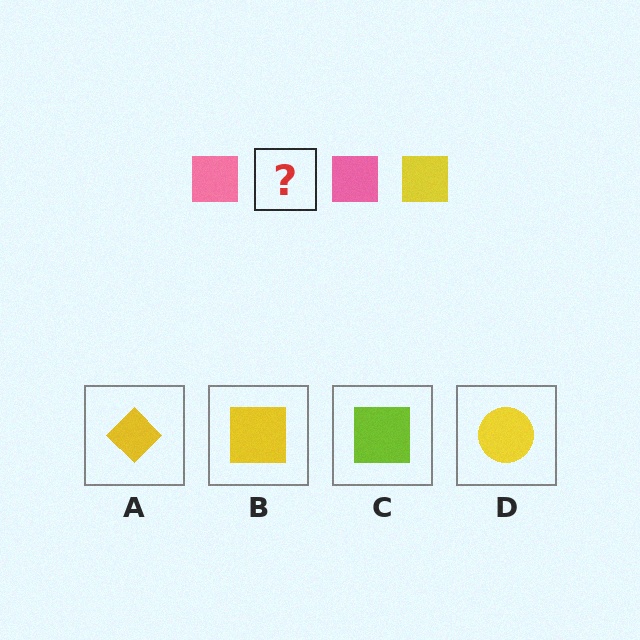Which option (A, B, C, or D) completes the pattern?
B.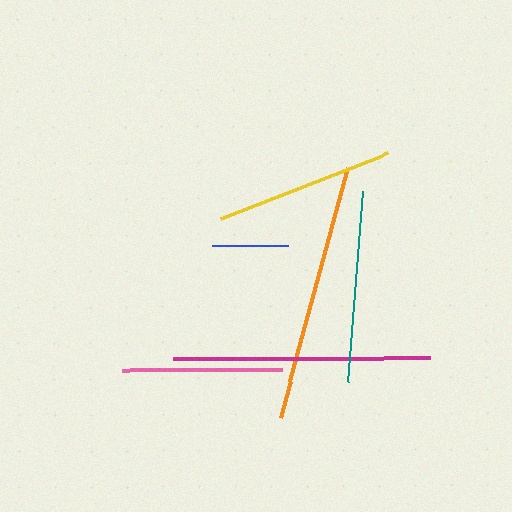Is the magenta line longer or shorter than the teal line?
The magenta line is longer than the teal line.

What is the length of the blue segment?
The blue segment is approximately 77 pixels long.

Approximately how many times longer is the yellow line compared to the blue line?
The yellow line is approximately 2.3 times the length of the blue line.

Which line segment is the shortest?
The blue line is the shortest at approximately 77 pixels.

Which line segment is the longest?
The orange line is the longest at approximately 259 pixels.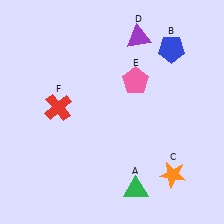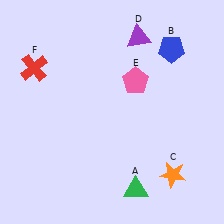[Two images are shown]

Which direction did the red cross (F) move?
The red cross (F) moved up.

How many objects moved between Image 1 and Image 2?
1 object moved between the two images.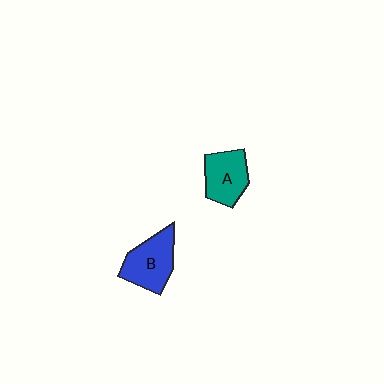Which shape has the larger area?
Shape B (blue).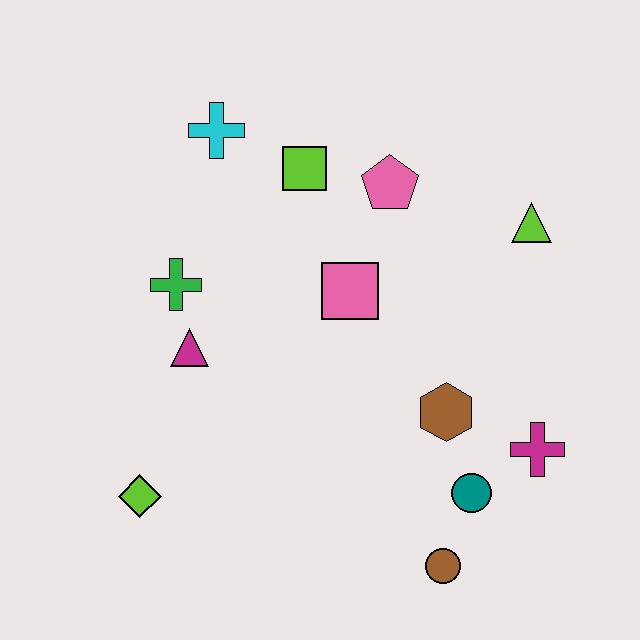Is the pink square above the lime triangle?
No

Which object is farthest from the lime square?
The brown circle is farthest from the lime square.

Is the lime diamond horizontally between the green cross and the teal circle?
No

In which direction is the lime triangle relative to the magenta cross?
The lime triangle is above the magenta cross.